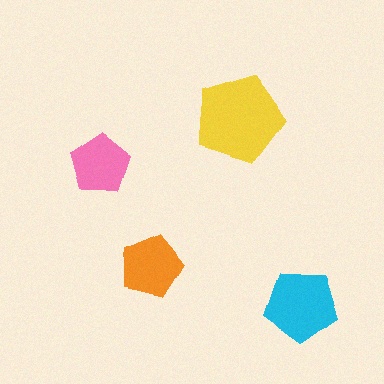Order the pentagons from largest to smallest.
the yellow one, the cyan one, the orange one, the pink one.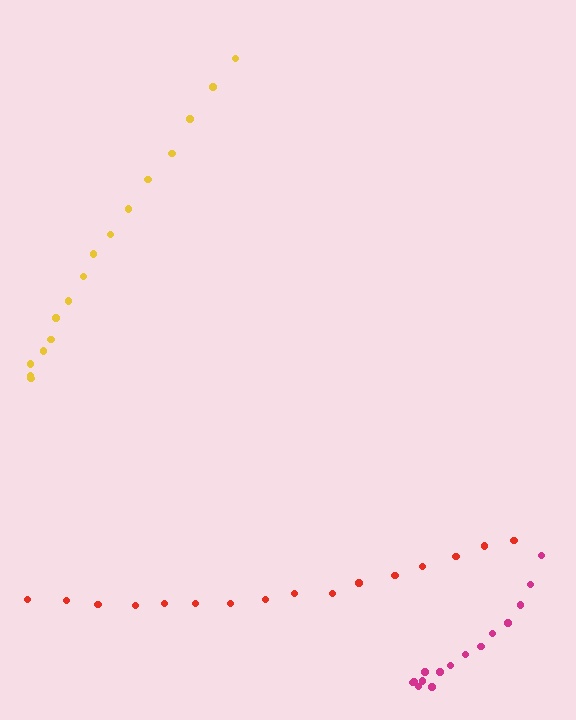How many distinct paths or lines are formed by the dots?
There are 3 distinct paths.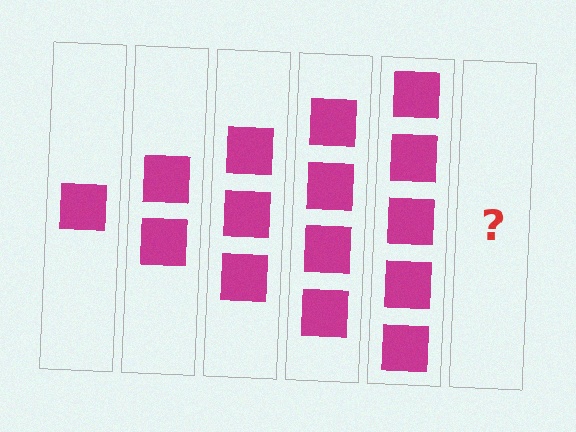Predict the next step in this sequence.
The next step is 6 squares.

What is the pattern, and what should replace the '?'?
The pattern is that each step adds one more square. The '?' should be 6 squares.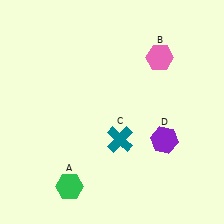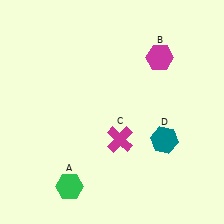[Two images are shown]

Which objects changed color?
B changed from pink to magenta. C changed from teal to magenta. D changed from purple to teal.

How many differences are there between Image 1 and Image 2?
There are 3 differences between the two images.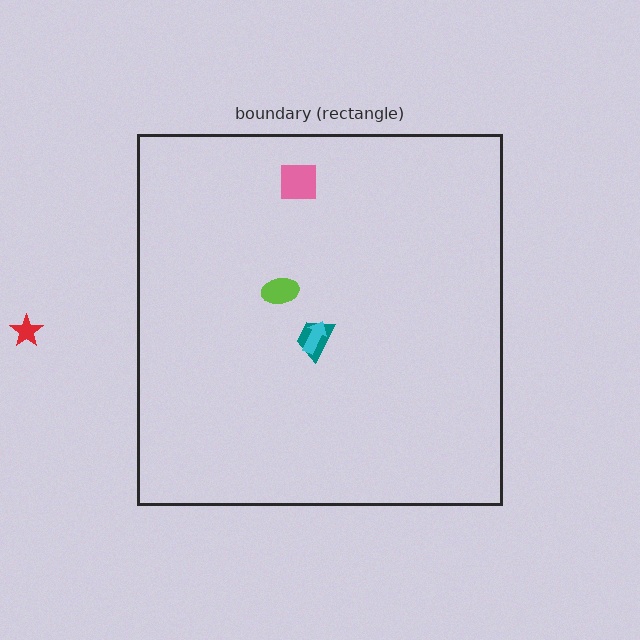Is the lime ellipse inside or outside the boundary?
Inside.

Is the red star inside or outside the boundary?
Outside.